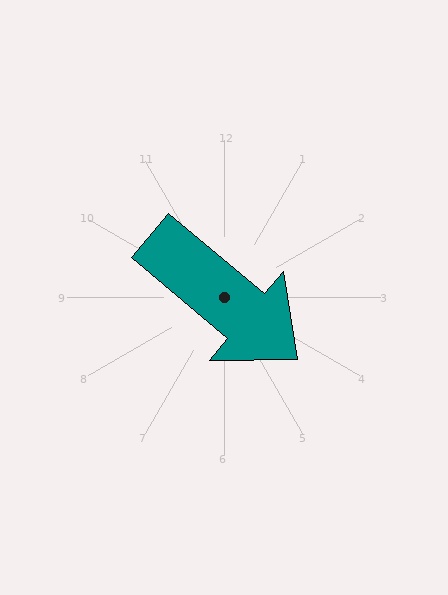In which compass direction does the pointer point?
Southeast.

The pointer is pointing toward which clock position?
Roughly 4 o'clock.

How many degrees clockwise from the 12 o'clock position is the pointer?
Approximately 130 degrees.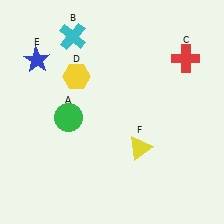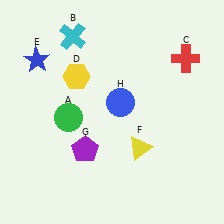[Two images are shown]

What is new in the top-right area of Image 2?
A blue circle (H) was added in the top-right area of Image 2.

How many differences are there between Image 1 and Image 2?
There are 2 differences between the two images.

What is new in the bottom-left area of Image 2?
A purple pentagon (G) was added in the bottom-left area of Image 2.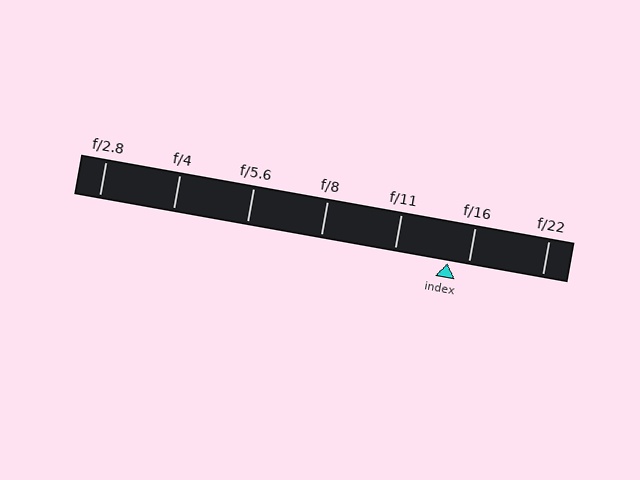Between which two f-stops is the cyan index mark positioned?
The index mark is between f/11 and f/16.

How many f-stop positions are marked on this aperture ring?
There are 7 f-stop positions marked.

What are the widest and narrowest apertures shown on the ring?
The widest aperture shown is f/2.8 and the narrowest is f/22.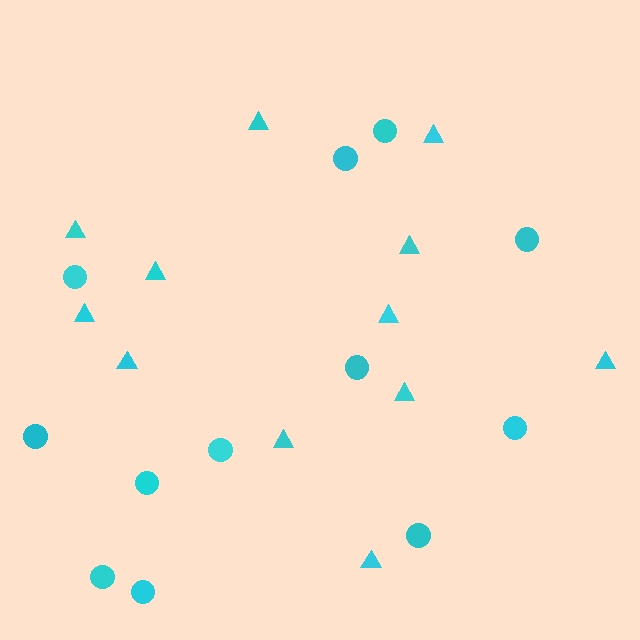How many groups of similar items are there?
There are 2 groups: one group of circles (12) and one group of triangles (12).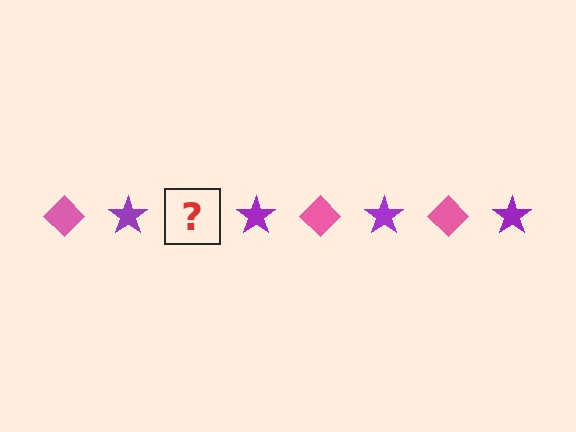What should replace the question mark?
The question mark should be replaced with a pink diamond.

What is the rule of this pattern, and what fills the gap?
The rule is that the pattern alternates between pink diamond and purple star. The gap should be filled with a pink diamond.